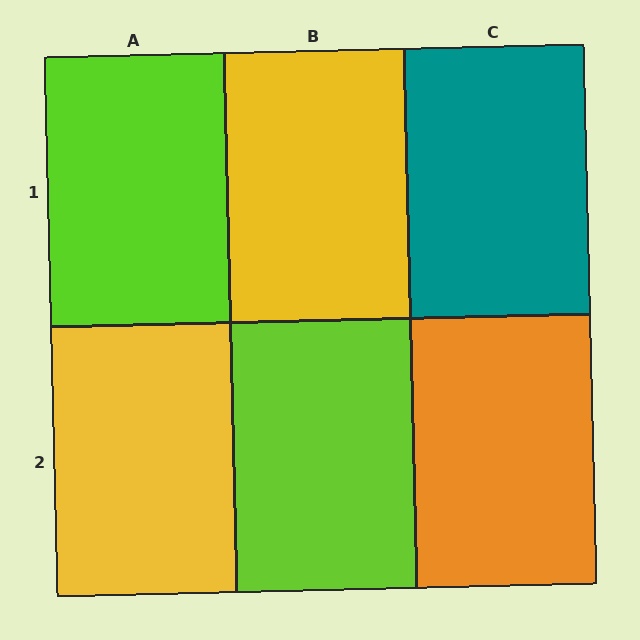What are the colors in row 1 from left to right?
Lime, yellow, teal.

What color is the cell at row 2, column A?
Yellow.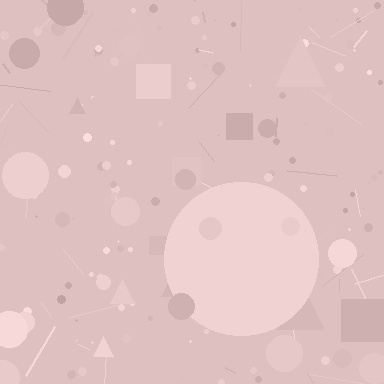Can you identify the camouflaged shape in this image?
The camouflaged shape is a circle.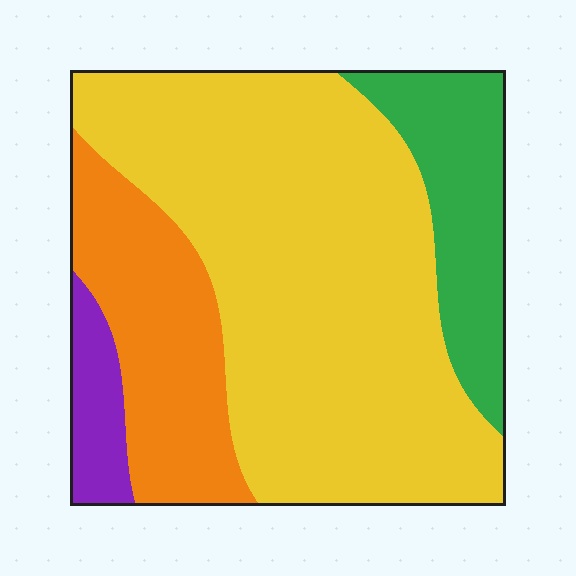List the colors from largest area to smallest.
From largest to smallest: yellow, orange, green, purple.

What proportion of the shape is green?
Green takes up less than a quarter of the shape.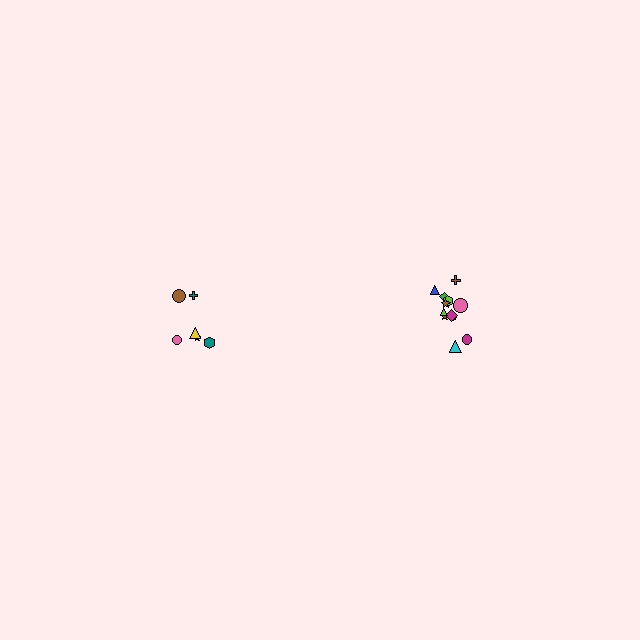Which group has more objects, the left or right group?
The right group.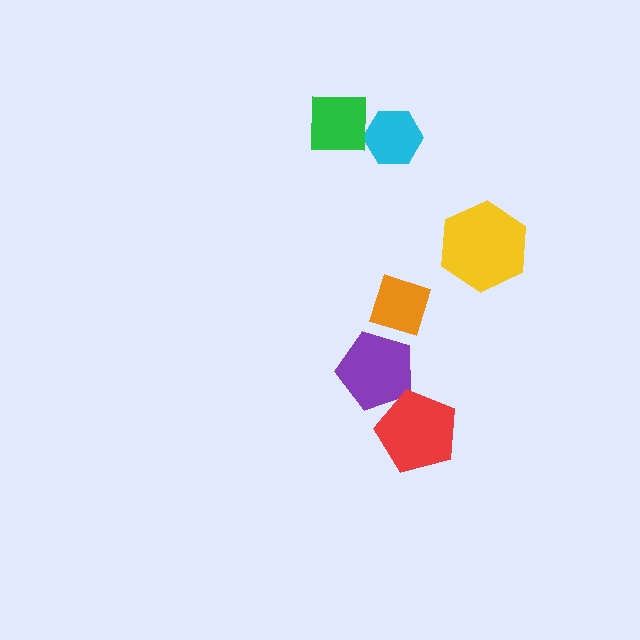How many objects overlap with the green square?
0 objects overlap with the green square.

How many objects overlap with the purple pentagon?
1 object overlaps with the purple pentagon.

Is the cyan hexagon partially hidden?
No, no other shape covers it.